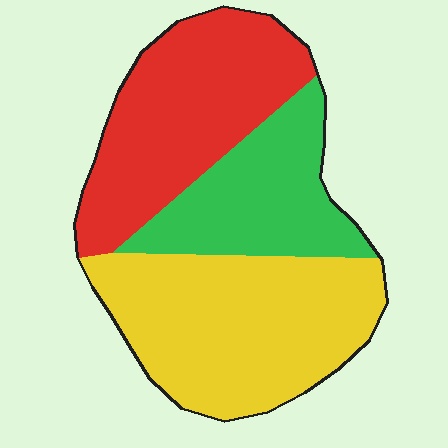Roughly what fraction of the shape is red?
Red takes up between a quarter and a half of the shape.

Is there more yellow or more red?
Yellow.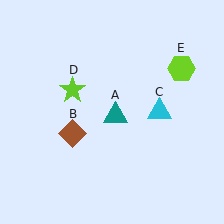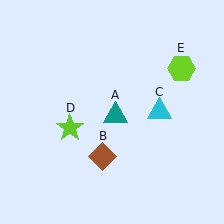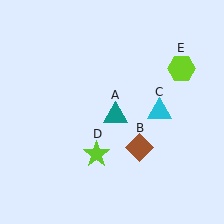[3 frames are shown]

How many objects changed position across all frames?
2 objects changed position: brown diamond (object B), lime star (object D).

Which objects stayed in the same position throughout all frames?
Teal triangle (object A) and cyan triangle (object C) and lime hexagon (object E) remained stationary.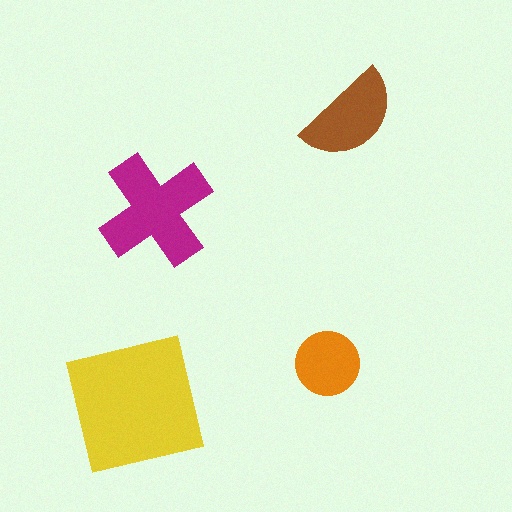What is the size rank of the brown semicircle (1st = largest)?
3rd.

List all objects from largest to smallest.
The yellow square, the magenta cross, the brown semicircle, the orange circle.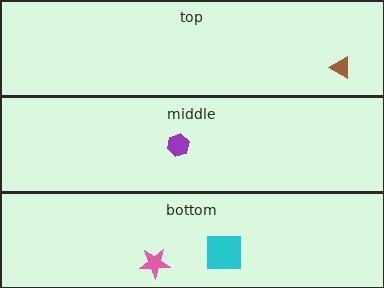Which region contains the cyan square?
The bottom region.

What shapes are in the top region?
The brown triangle.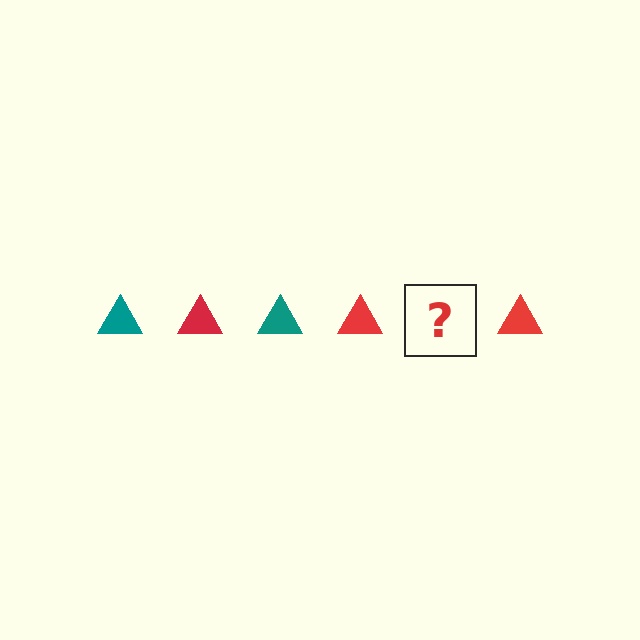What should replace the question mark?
The question mark should be replaced with a teal triangle.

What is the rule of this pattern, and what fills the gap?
The rule is that the pattern cycles through teal, red triangles. The gap should be filled with a teal triangle.